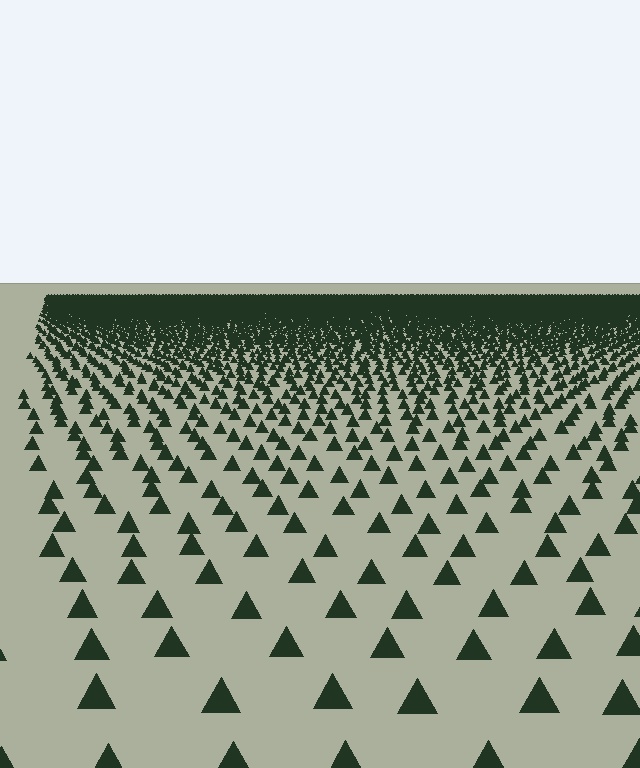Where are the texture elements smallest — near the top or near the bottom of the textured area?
Near the top.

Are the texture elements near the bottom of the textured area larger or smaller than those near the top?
Larger. Near the bottom, elements are closer to the viewer and appear at a bigger on-screen size.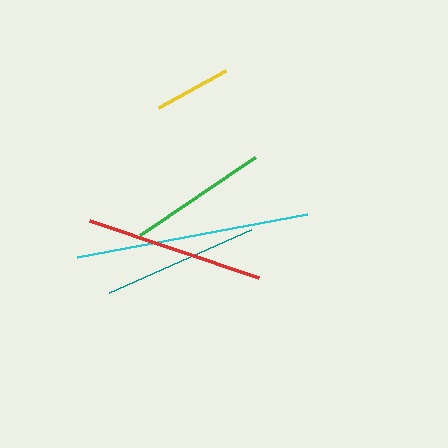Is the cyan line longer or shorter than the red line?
The cyan line is longer than the red line.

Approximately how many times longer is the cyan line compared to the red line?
The cyan line is approximately 1.3 times the length of the red line.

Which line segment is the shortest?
The yellow line is the shortest at approximately 76 pixels.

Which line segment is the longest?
The cyan line is the longest at approximately 234 pixels.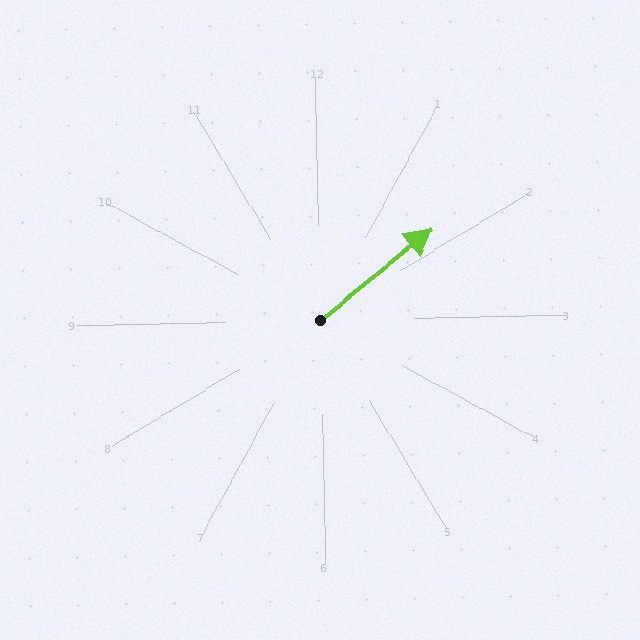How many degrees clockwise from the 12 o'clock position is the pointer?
Approximately 52 degrees.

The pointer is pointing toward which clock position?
Roughly 2 o'clock.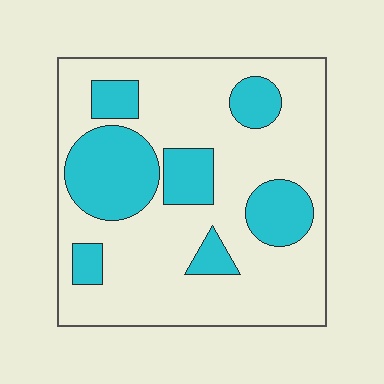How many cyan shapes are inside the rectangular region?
7.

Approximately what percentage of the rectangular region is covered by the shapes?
Approximately 30%.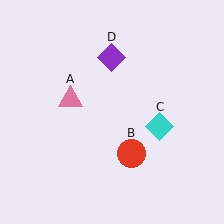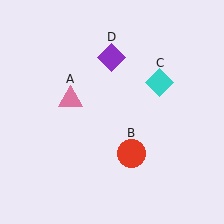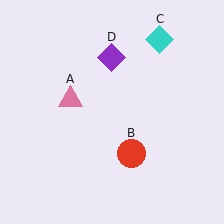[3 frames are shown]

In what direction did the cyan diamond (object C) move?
The cyan diamond (object C) moved up.